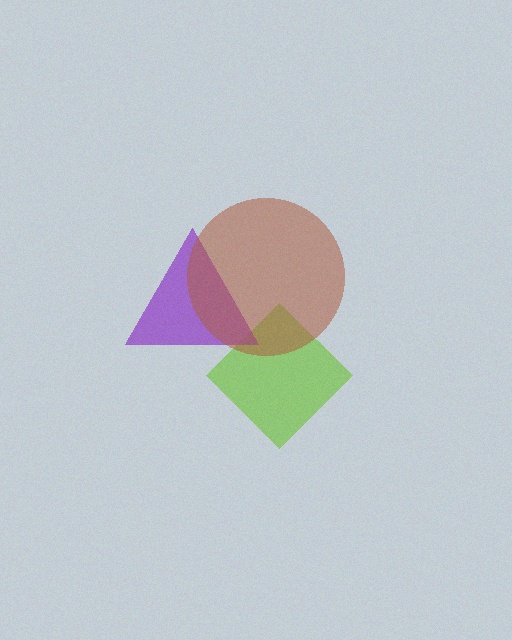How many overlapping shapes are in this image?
There are 3 overlapping shapes in the image.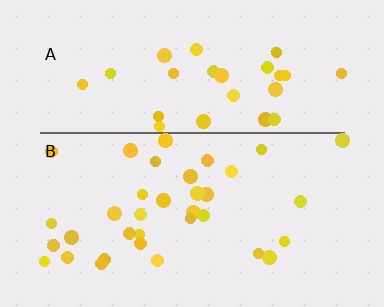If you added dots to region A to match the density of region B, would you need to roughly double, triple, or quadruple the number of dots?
Approximately double.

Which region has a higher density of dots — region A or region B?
B (the bottom).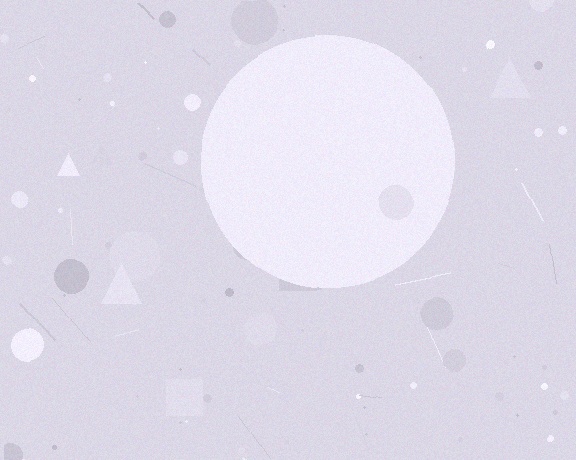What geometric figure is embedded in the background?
A circle is embedded in the background.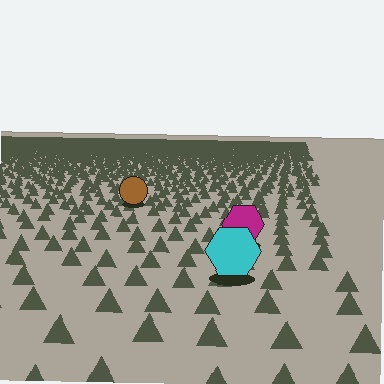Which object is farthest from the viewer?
The brown circle is farthest from the viewer. It appears smaller and the ground texture around it is denser.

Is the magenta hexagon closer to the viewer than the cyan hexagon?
No. The cyan hexagon is closer — you can tell from the texture gradient: the ground texture is coarser near it.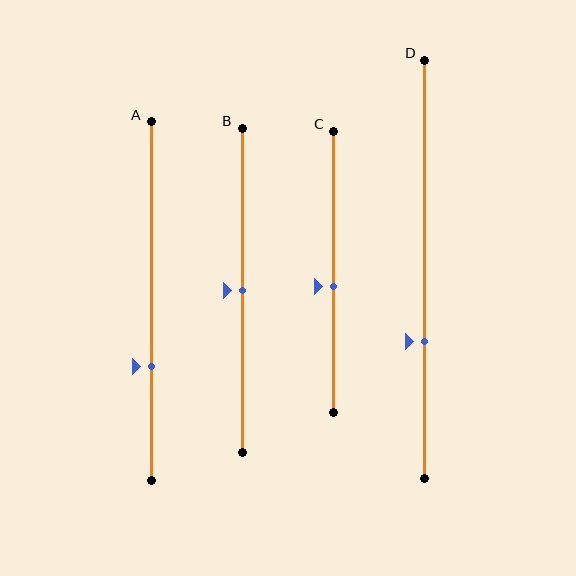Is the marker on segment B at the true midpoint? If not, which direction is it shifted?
Yes, the marker on segment B is at the true midpoint.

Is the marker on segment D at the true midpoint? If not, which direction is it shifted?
No, the marker on segment D is shifted downward by about 17% of the segment length.